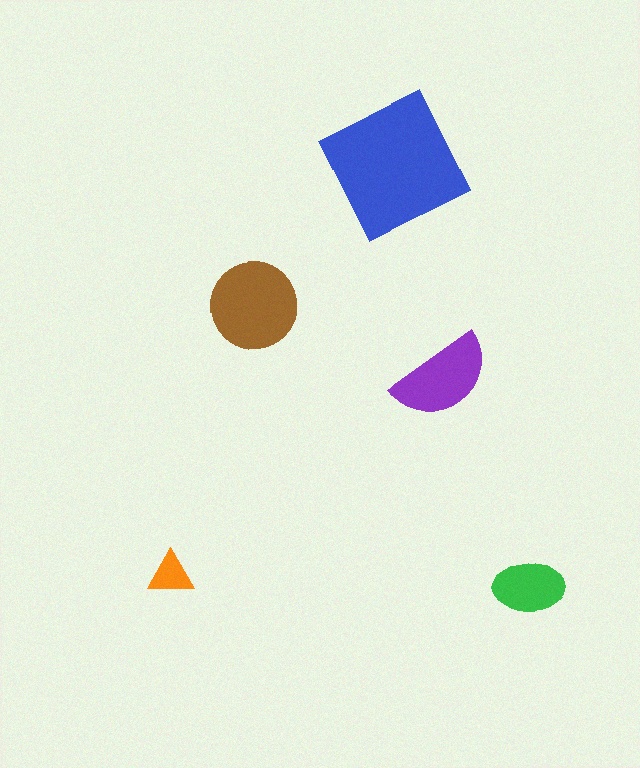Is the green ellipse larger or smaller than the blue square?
Smaller.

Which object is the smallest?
The orange triangle.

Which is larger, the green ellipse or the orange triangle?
The green ellipse.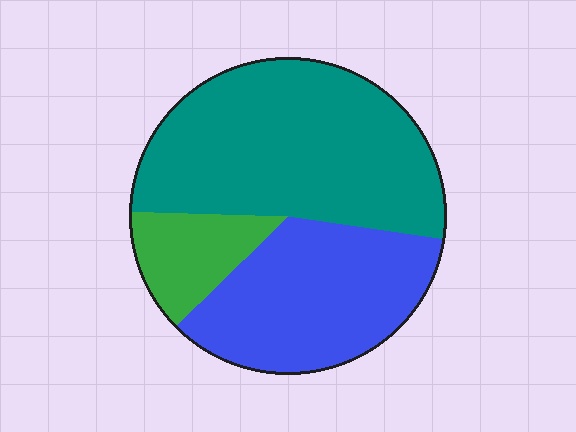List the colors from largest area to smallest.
From largest to smallest: teal, blue, green.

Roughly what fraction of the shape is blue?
Blue takes up about one third (1/3) of the shape.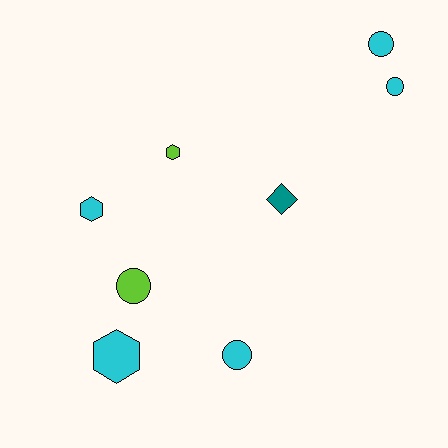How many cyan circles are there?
There are 3 cyan circles.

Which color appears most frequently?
Cyan, with 5 objects.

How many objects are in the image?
There are 8 objects.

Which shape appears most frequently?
Circle, with 4 objects.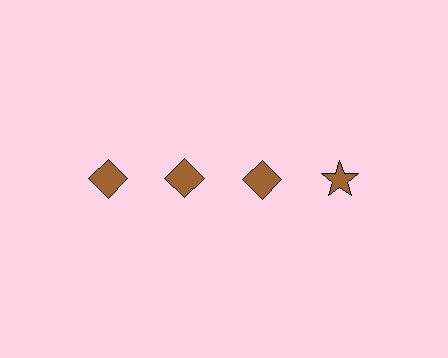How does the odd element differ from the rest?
It has a different shape: star instead of diamond.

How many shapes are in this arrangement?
There are 4 shapes arranged in a grid pattern.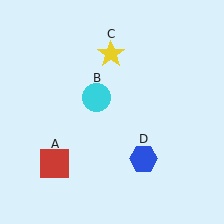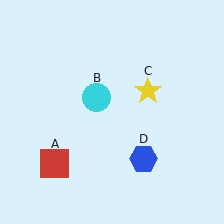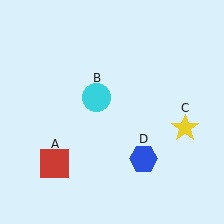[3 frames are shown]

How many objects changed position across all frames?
1 object changed position: yellow star (object C).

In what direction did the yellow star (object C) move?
The yellow star (object C) moved down and to the right.